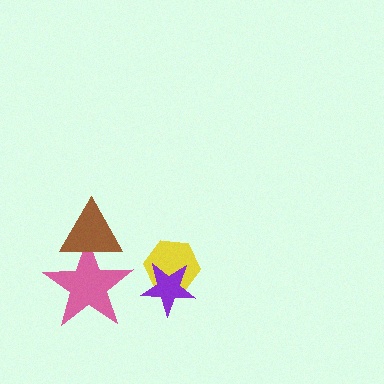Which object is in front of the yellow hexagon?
The purple star is in front of the yellow hexagon.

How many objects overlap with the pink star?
1 object overlaps with the pink star.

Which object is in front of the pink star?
The brown triangle is in front of the pink star.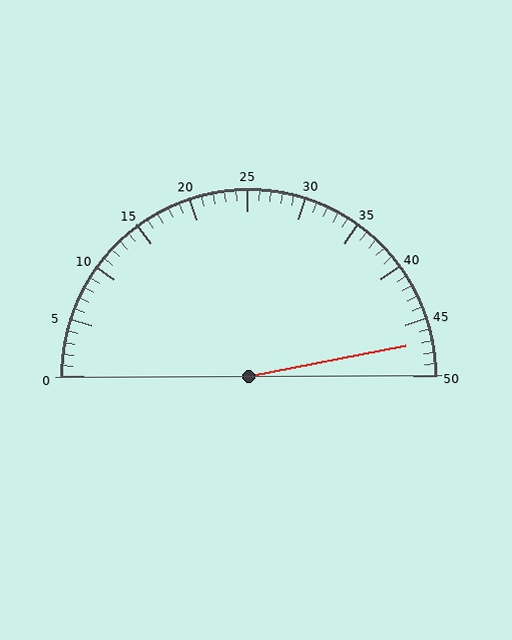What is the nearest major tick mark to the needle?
The nearest major tick mark is 45.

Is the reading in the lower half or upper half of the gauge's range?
The reading is in the upper half of the range (0 to 50).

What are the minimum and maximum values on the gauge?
The gauge ranges from 0 to 50.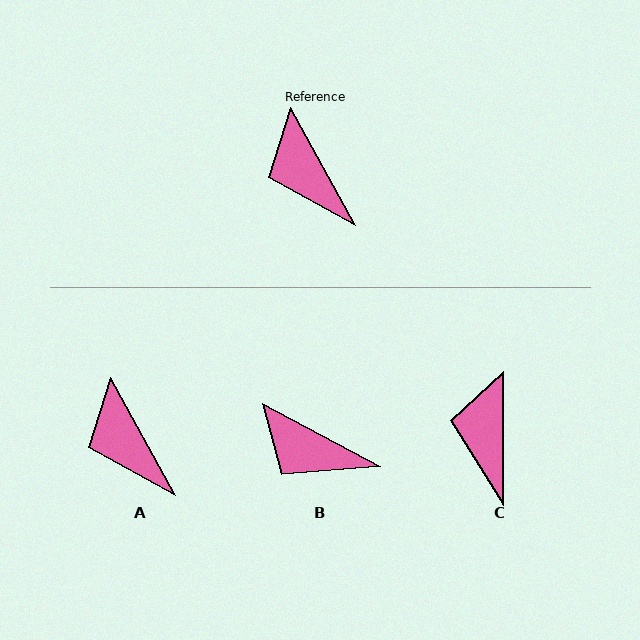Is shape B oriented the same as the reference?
No, it is off by about 33 degrees.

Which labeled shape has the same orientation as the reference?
A.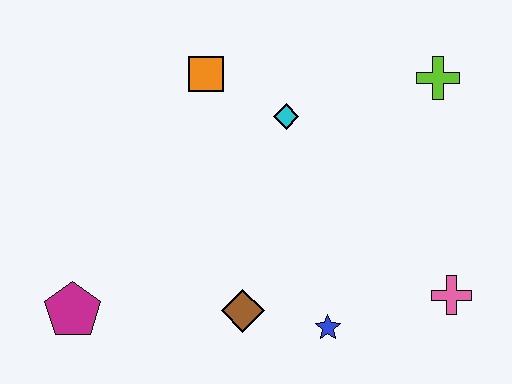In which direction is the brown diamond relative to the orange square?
The brown diamond is below the orange square.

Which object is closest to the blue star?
The brown diamond is closest to the blue star.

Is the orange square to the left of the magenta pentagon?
No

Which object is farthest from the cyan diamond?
The magenta pentagon is farthest from the cyan diamond.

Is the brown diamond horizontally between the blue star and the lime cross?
No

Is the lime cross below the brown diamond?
No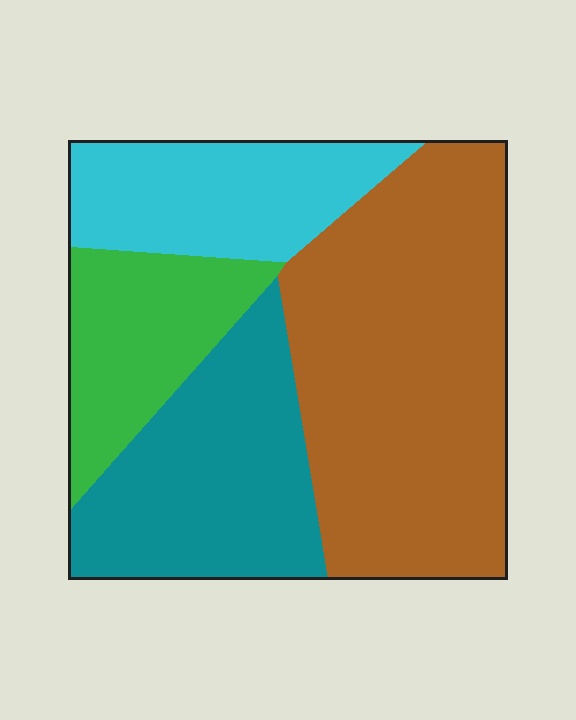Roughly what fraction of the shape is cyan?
Cyan covers about 15% of the shape.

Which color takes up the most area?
Brown, at roughly 45%.